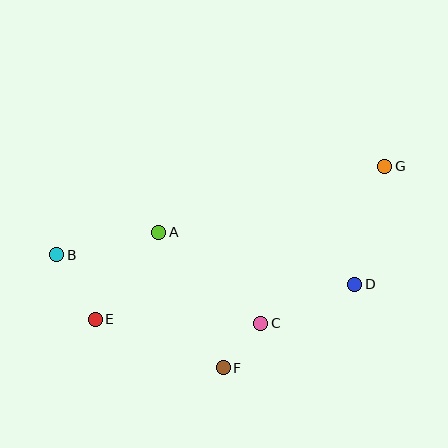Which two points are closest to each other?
Points C and F are closest to each other.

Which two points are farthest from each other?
Points B and G are farthest from each other.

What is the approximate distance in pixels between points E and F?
The distance between E and F is approximately 137 pixels.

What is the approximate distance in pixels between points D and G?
The distance between D and G is approximately 122 pixels.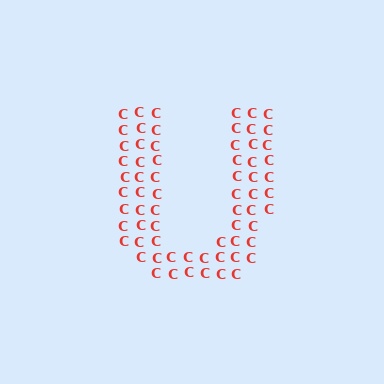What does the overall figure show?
The overall figure shows the letter U.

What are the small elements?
The small elements are letter C's.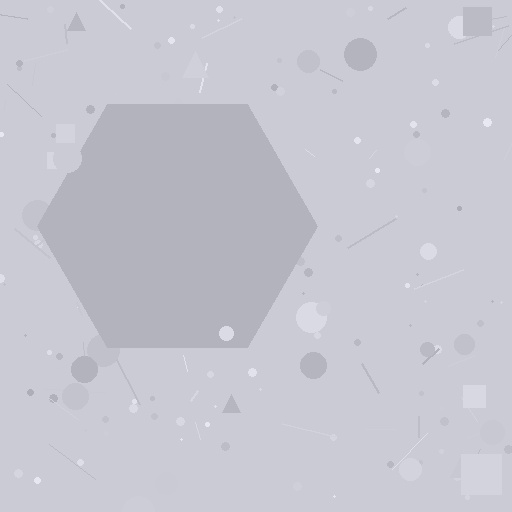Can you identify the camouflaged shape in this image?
The camouflaged shape is a hexagon.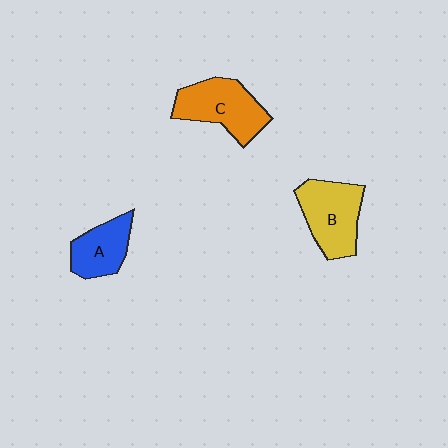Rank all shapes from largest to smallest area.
From largest to smallest: C (orange), B (yellow), A (blue).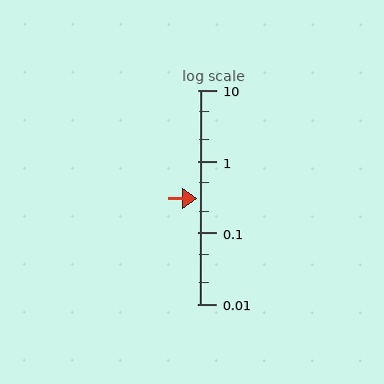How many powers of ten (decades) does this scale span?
The scale spans 3 decades, from 0.01 to 10.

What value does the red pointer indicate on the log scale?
The pointer indicates approximately 0.3.